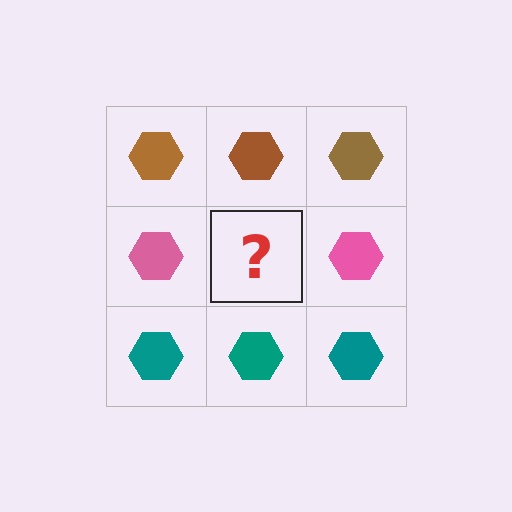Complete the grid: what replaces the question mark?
The question mark should be replaced with a pink hexagon.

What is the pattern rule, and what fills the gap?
The rule is that each row has a consistent color. The gap should be filled with a pink hexagon.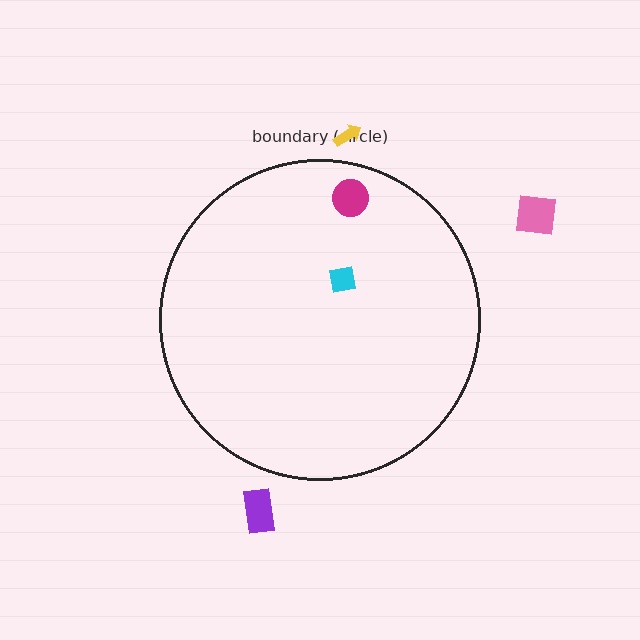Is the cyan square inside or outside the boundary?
Inside.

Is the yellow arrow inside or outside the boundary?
Outside.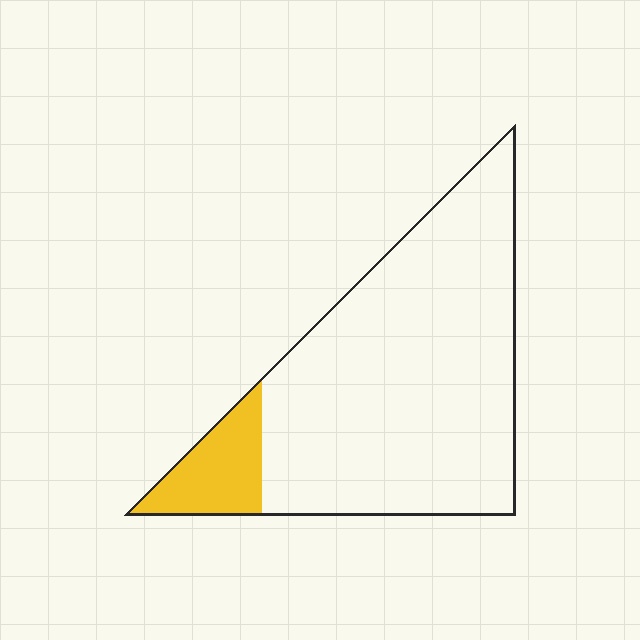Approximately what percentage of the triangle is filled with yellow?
Approximately 10%.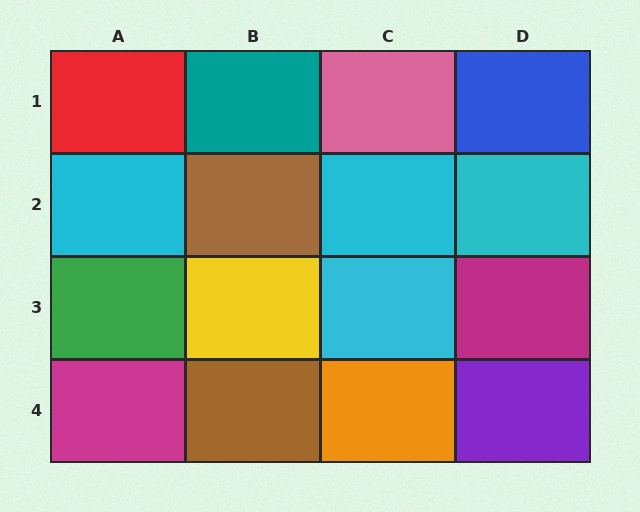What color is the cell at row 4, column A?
Magenta.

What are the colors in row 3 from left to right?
Green, yellow, cyan, magenta.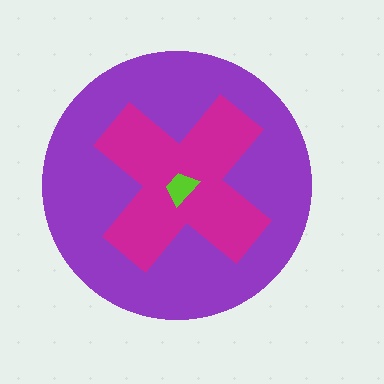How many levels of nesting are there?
3.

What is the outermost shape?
The purple circle.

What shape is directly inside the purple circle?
The magenta cross.